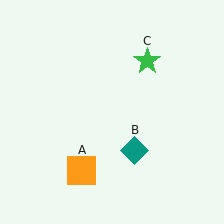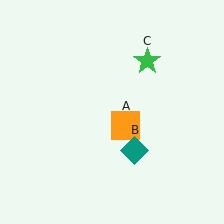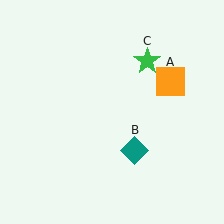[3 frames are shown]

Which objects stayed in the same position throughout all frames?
Teal diamond (object B) and green star (object C) remained stationary.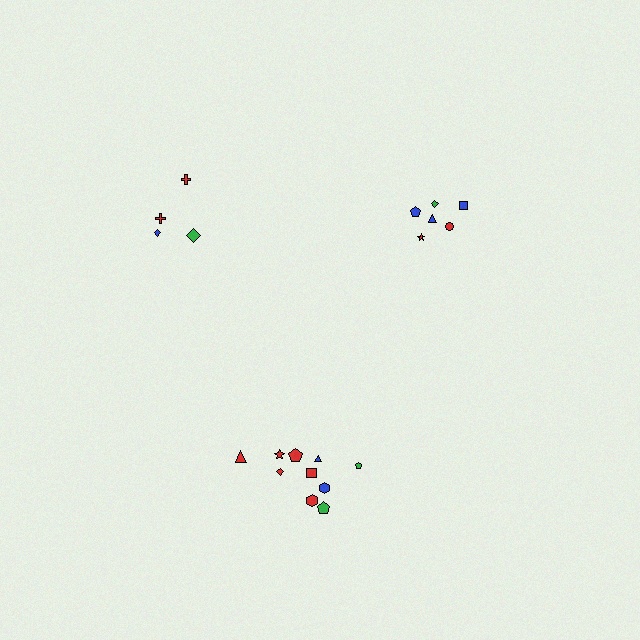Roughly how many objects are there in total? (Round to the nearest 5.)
Roughly 20 objects in total.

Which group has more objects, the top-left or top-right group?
The top-right group.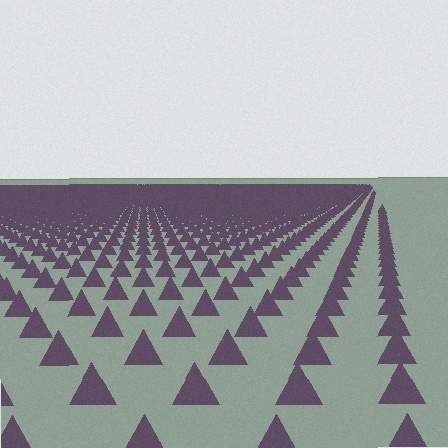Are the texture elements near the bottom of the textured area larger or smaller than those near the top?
Larger. Near the bottom, elements are closer to the viewer and appear at a bigger on-screen size.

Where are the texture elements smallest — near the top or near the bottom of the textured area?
Near the top.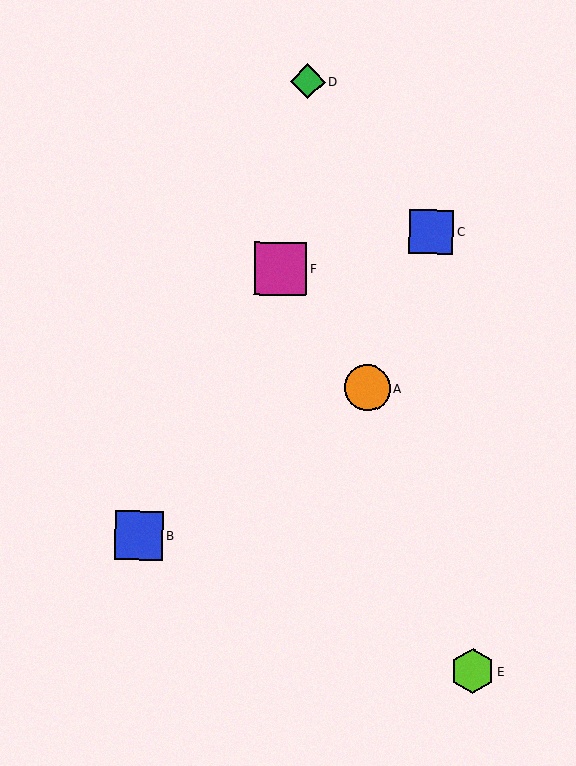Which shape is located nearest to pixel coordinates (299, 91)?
The green diamond (labeled D) at (308, 81) is nearest to that location.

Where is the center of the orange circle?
The center of the orange circle is at (367, 388).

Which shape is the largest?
The magenta square (labeled F) is the largest.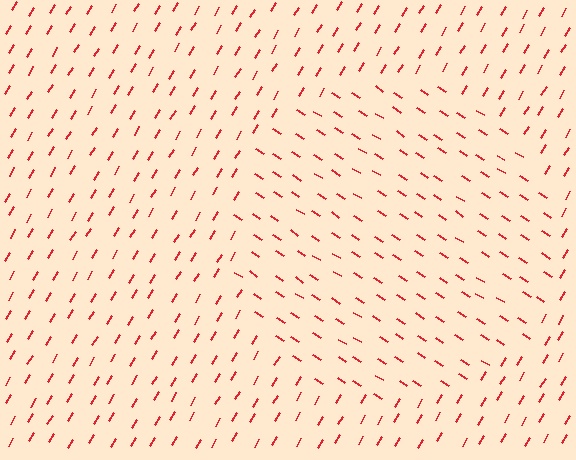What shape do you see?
I see a circle.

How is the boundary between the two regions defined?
The boundary is defined purely by a change in line orientation (approximately 89 degrees difference). All lines are the same color and thickness.